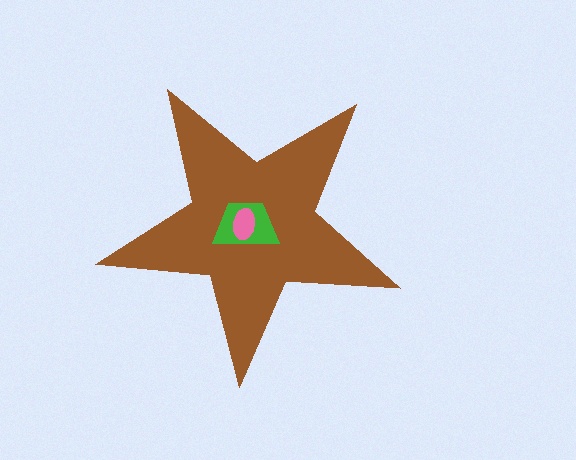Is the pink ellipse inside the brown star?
Yes.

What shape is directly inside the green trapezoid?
The pink ellipse.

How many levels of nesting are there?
3.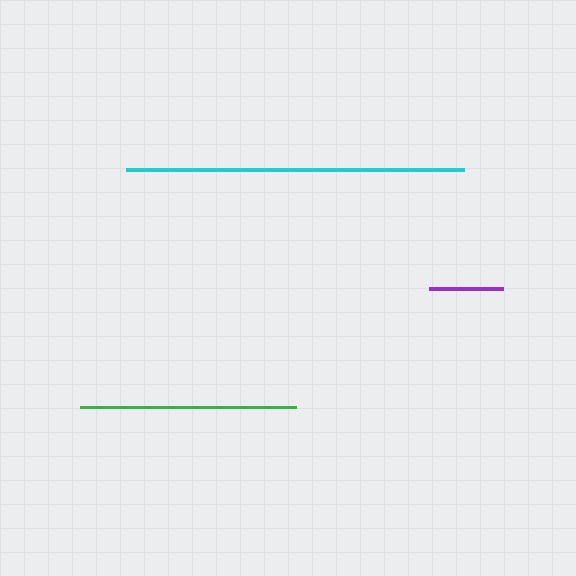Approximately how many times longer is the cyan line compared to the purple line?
The cyan line is approximately 4.6 times the length of the purple line.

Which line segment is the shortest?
The purple line is the shortest at approximately 74 pixels.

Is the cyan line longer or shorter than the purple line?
The cyan line is longer than the purple line.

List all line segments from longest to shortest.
From longest to shortest: cyan, green, purple.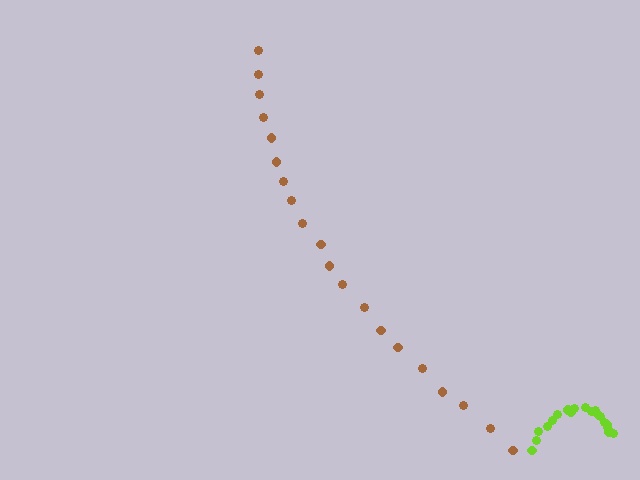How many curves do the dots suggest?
There are 2 distinct paths.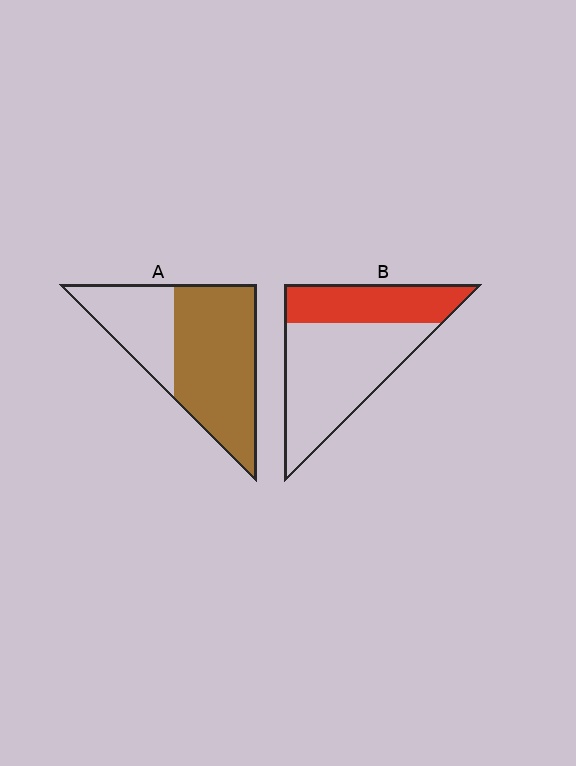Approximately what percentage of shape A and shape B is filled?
A is approximately 65% and B is approximately 35%.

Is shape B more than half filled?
No.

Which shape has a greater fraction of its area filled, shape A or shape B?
Shape A.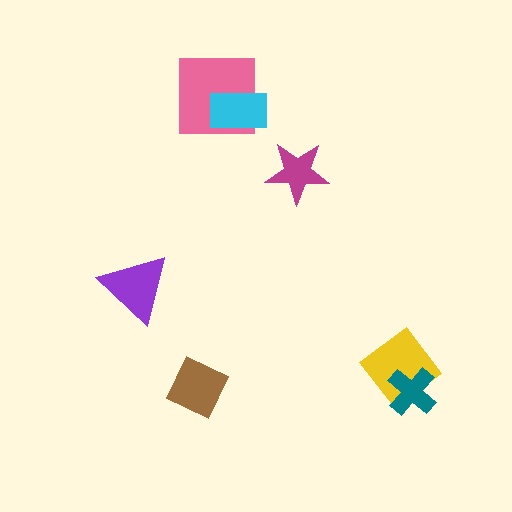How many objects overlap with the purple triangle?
0 objects overlap with the purple triangle.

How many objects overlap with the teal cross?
1 object overlaps with the teal cross.